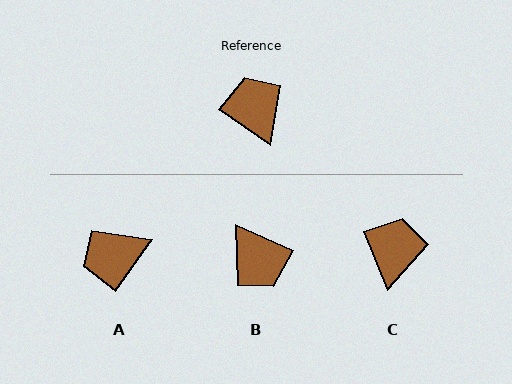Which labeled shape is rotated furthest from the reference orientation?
B, about 169 degrees away.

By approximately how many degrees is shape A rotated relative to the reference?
Approximately 90 degrees counter-clockwise.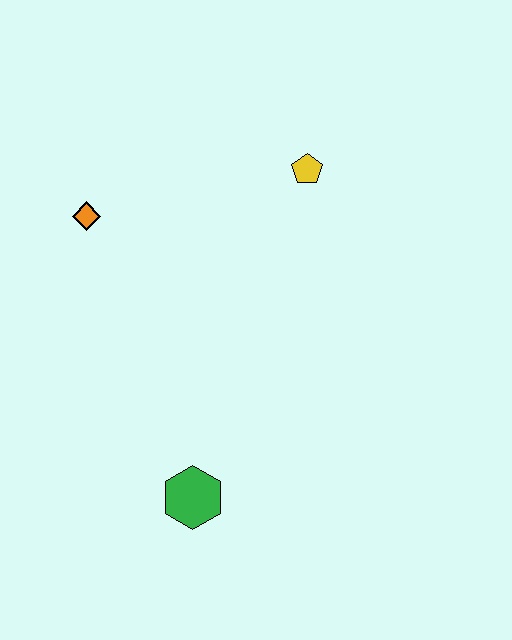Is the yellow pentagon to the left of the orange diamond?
No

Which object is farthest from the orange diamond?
The green hexagon is farthest from the orange diamond.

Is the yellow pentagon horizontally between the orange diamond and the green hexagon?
No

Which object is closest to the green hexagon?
The orange diamond is closest to the green hexagon.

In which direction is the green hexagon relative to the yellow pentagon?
The green hexagon is below the yellow pentagon.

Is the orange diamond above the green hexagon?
Yes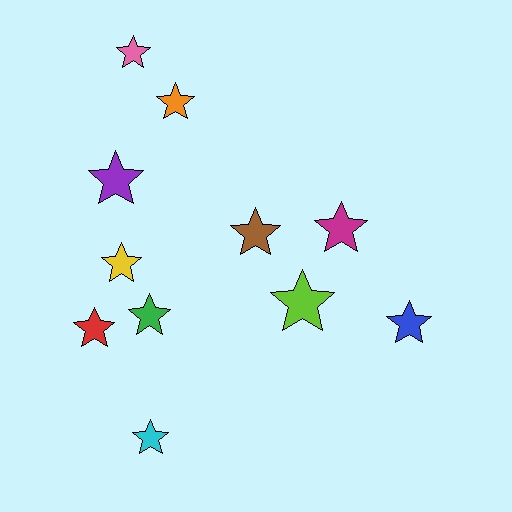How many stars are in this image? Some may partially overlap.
There are 11 stars.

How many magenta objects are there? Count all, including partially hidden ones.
There is 1 magenta object.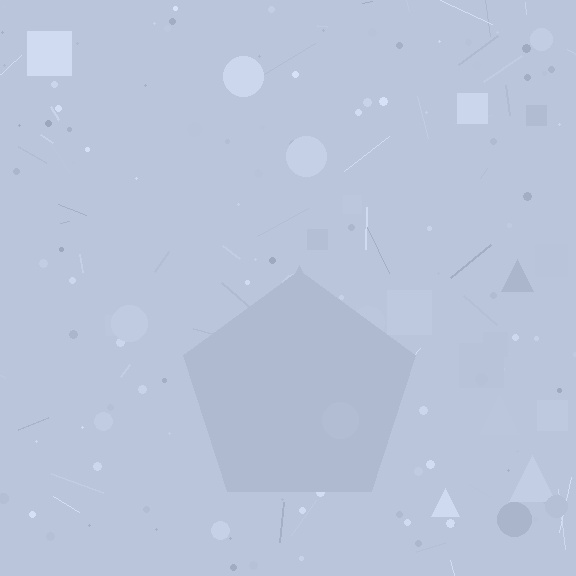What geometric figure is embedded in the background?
A pentagon is embedded in the background.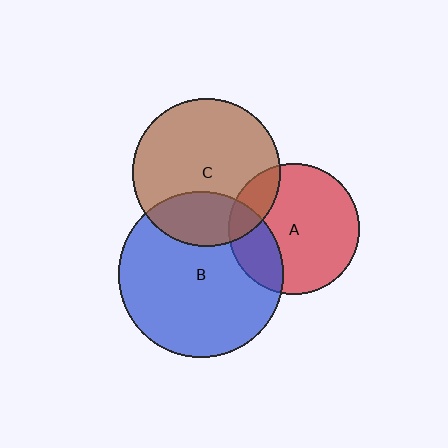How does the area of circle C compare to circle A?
Approximately 1.3 times.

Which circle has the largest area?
Circle B (blue).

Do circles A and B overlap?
Yes.